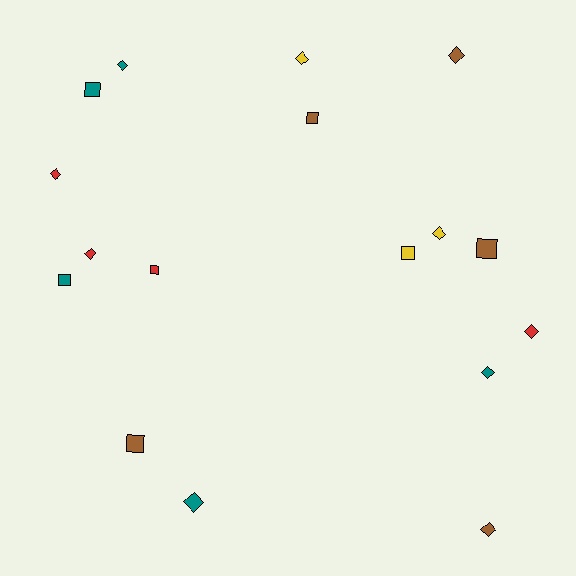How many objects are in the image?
There are 17 objects.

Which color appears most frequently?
Teal, with 5 objects.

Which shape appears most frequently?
Diamond, with 10 objects.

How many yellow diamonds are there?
There are 2 yellow diamonds.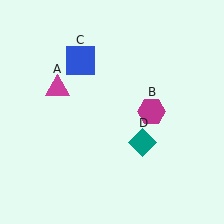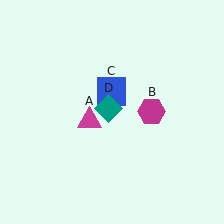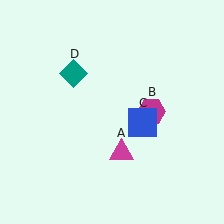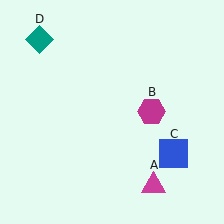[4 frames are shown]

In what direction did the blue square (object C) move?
The blue square (object C) moved down and to the right.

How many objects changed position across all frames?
3 objects changed position: magenta triangle (object A), blue square (object C), teal diamond (object D).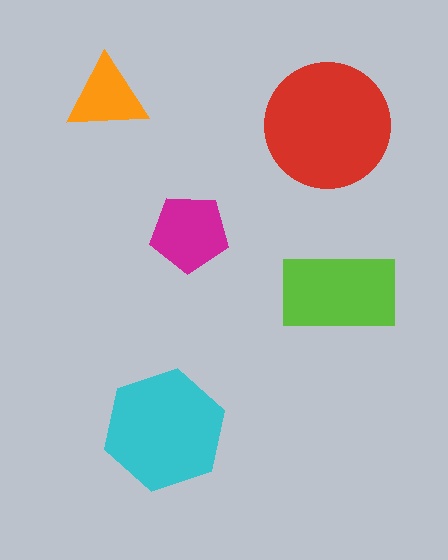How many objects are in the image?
There are 5 objects in the image.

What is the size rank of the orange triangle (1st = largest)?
5th.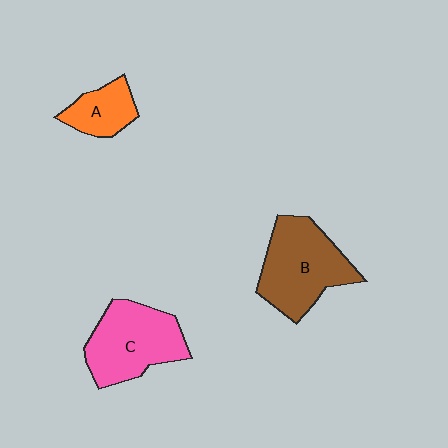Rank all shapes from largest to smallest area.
From largest to smallest: B (brown), C (pink), A (orange).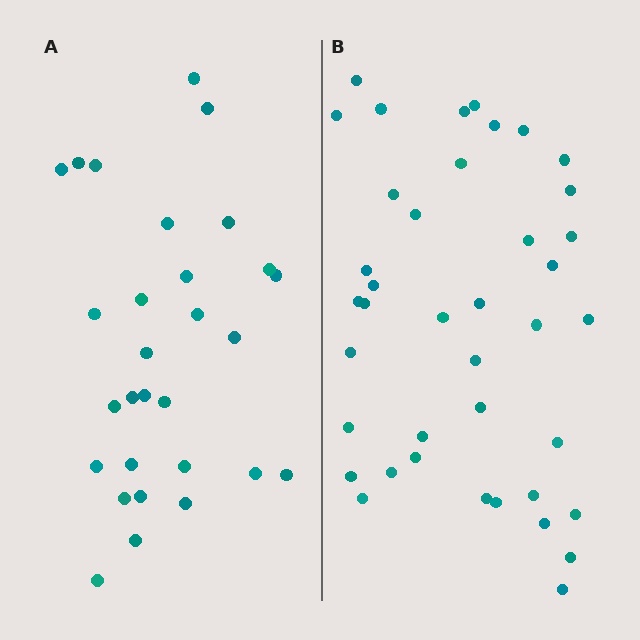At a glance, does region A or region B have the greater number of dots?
Region B (the right region) has more dots.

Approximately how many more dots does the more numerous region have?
Region B has roughly 12 or so more dots than region A.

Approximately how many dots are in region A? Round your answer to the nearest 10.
About 30 dots. (The exact count is 29, which rounds to 30.)